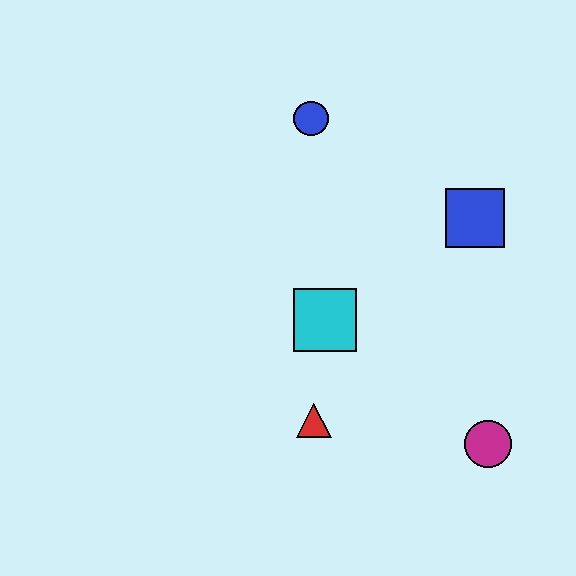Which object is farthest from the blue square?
The red triangle is farthest from the blue square.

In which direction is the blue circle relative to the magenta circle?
The blue circle is above the magenta circle.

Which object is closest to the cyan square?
The red triangle is closest to the cyan square.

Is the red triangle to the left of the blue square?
Yes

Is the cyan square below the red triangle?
No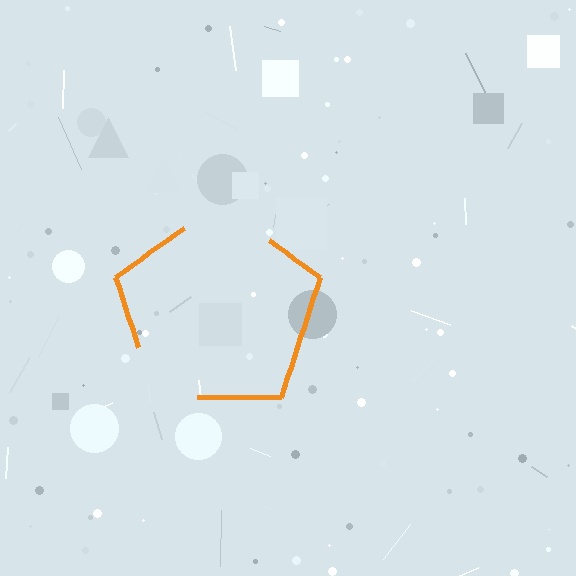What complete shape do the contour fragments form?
The contour fragments form a pentagon.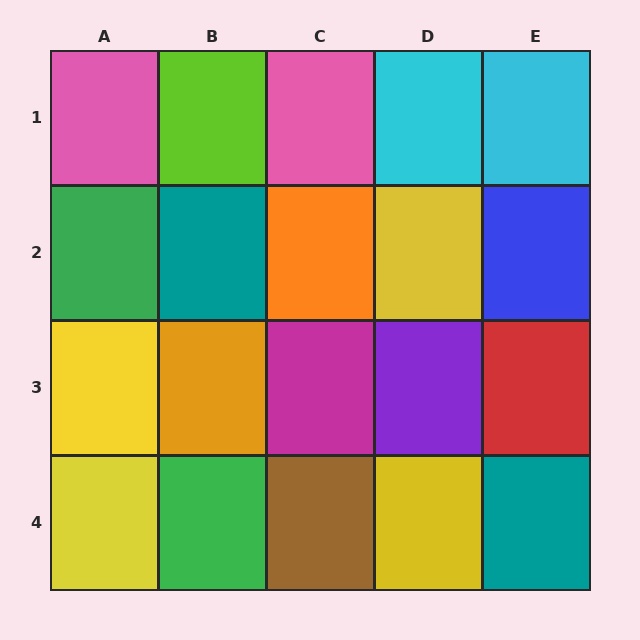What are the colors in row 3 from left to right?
Yellow, orange, magenta, purple, red.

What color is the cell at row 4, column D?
Yellow.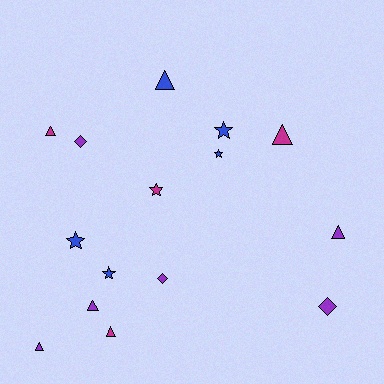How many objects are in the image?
There are 15 objects.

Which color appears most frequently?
Purple, with 6 objects.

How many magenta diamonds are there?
There are no magenta diamonds.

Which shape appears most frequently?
Triangle, with 7 objects.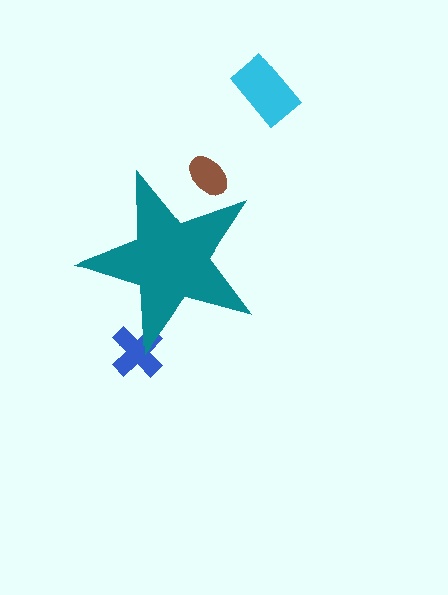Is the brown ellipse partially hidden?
Yes, the brown ellipse is partially hidden behind the teal star.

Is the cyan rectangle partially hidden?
No, the cyan rectangle is fully visible.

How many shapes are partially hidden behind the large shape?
2 shapes are partially hidden.